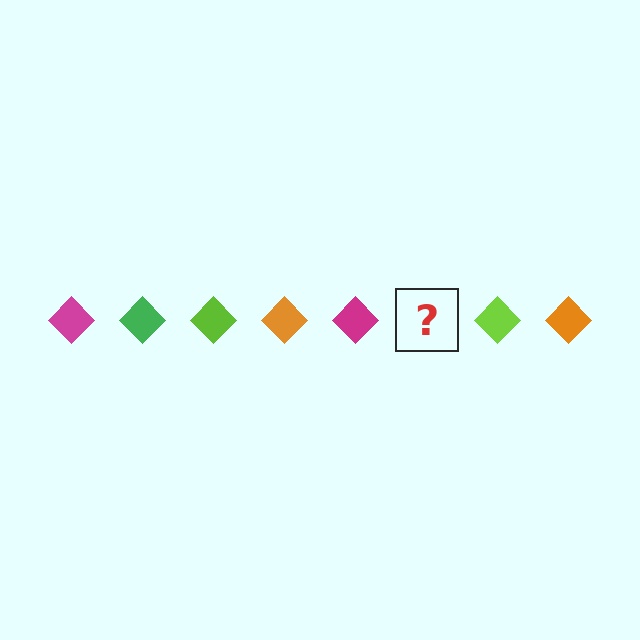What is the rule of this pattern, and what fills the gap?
The rule is that the pattern cycles through magenta, green, lime, orange diamonds. The gap should be filled with a green diamond.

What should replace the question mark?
The question mark should be replaced with a green diamond.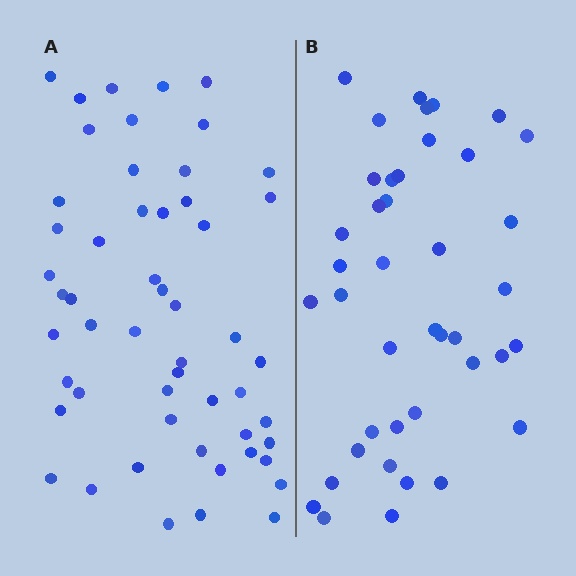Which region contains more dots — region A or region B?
Region A (the left region) has more dots.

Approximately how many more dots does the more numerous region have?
Region A has roughly 12 or so more dots than region B.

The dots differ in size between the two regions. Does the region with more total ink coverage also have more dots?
No. Region B has more total ink coverage because its dots are larger, but region A actually contains more individual dots. Total area can be misleading — the number of items is what matters here.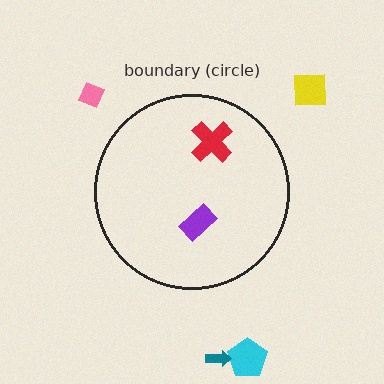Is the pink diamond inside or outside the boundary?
Outside.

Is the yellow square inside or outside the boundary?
Outside.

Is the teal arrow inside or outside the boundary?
Outside.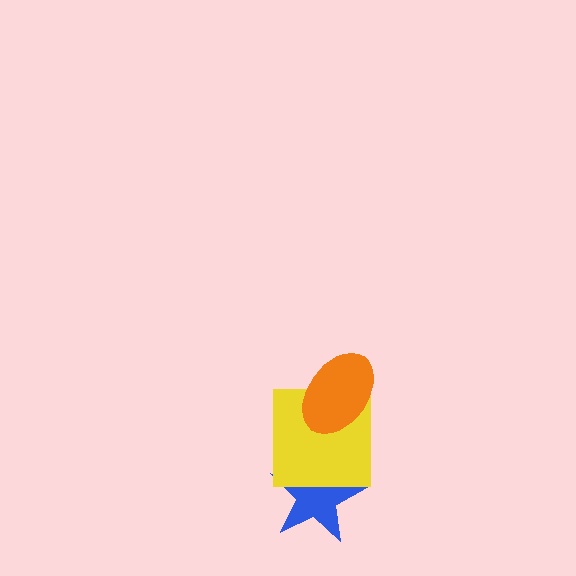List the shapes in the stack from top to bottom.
From top to bottom: the orange ellipse, the yellow square, the blue star.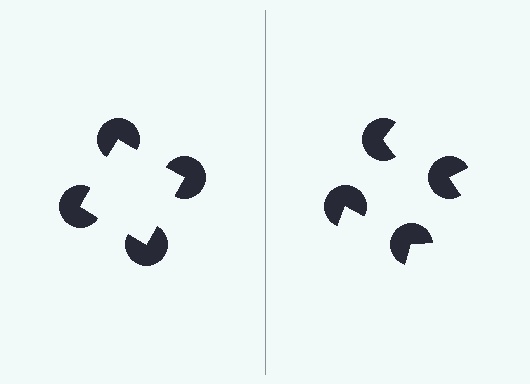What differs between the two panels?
The pac-man discs are positioned identically on both sides; only the wedge orientations differ. On the left they align to a square; on the right they are misaligned.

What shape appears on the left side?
An illusory square.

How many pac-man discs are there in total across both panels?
8 — 4 on each side.